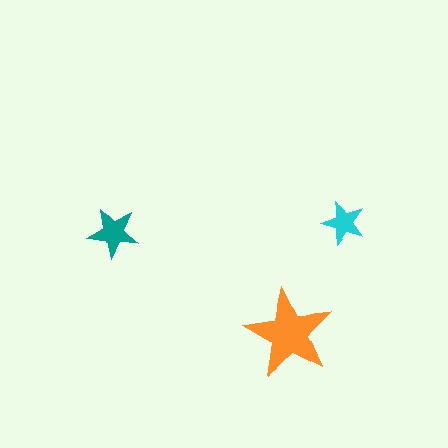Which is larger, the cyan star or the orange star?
The orange one.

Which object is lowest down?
The orange star is bottommost.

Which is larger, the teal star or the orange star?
The orange one.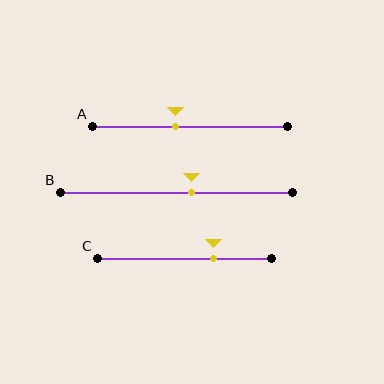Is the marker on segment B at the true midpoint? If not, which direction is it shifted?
No, the marker on segment B is shifted to the right by about 7% of the segment length.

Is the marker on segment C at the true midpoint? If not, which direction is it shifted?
No, the marker on segment C is shifted to the right by about 17% of the segment length.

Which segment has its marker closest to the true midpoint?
Segment B has its marker closest to the true midpoint.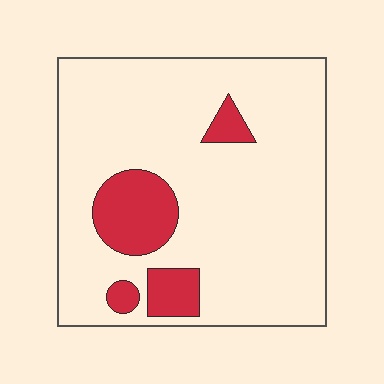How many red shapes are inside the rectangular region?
4.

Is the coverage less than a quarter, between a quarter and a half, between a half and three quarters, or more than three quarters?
Less than a quarter.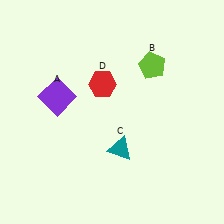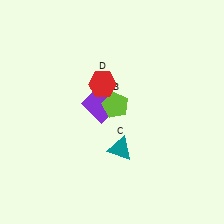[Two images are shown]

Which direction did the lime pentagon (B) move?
The lime pentagon (B) moved down.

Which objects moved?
The objects that moved are: the purple square (A), the lime pentagon (B).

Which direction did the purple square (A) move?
The purple square (A) moved right.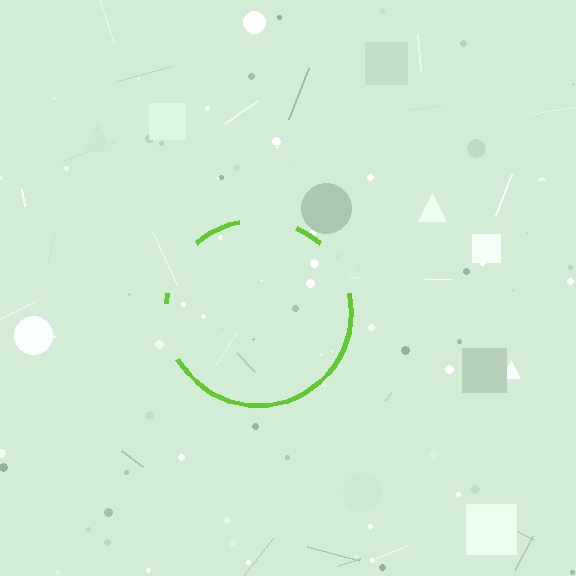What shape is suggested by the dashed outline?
The dashed outline suggests a circle.